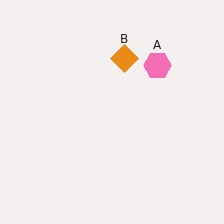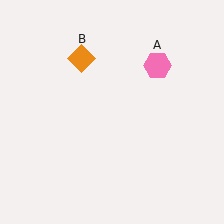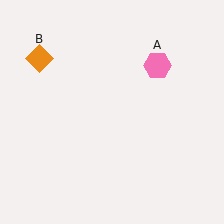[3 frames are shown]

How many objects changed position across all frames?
1 object changed position: orange diamond (object B).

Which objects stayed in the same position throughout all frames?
Pink hexagon (object A) remained stationary.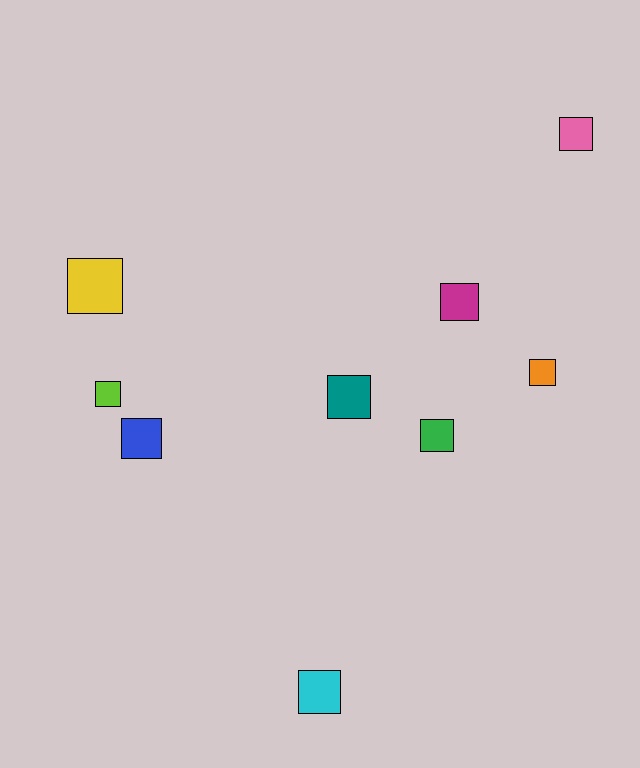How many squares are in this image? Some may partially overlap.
There are 9 squares.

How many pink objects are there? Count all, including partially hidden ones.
There is 1 pink object.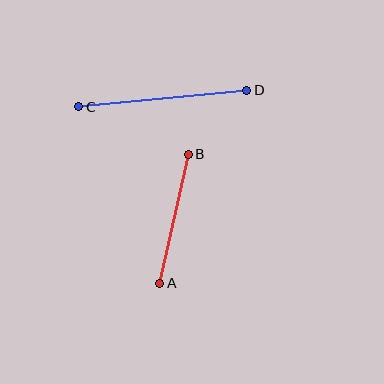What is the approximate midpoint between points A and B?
The midpoint is at approximately (174, 219) pixels.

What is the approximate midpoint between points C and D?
The midpoint is at approximately (163, 98) pixels.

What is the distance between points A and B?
The distance is approximately 132 pixels.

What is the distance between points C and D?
The distance is approximately 169 pixels.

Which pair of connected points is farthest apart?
Points C and D are farthest apart.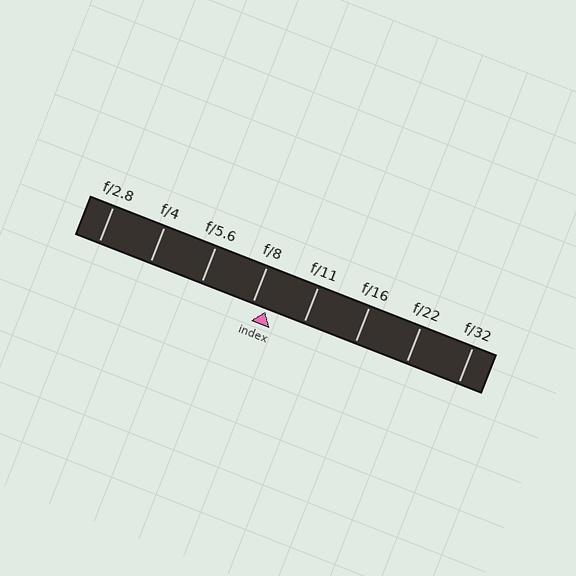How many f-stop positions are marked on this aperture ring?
There are 8 f-stop positions marked.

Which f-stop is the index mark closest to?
The index mark is closest to f/8.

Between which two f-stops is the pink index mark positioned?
The index mark is between f/8 and f/11.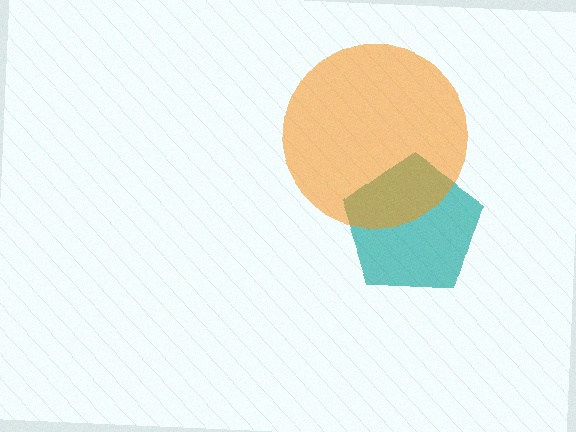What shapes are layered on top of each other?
The layered shapes are: a teal pentagon, an orange circle.